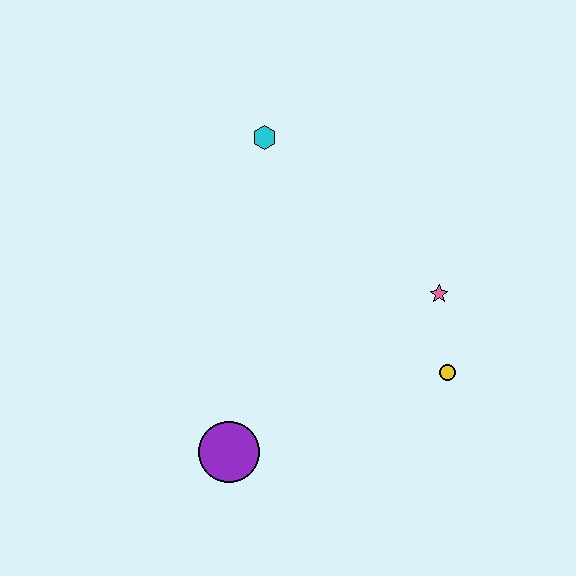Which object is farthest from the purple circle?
The cyan hexagon is farthest from the purple circle.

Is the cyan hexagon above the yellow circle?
Yes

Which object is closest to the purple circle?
The yellow circle is closest to the purple circle.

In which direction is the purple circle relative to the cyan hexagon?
The purple circle is below the cyan hexagon.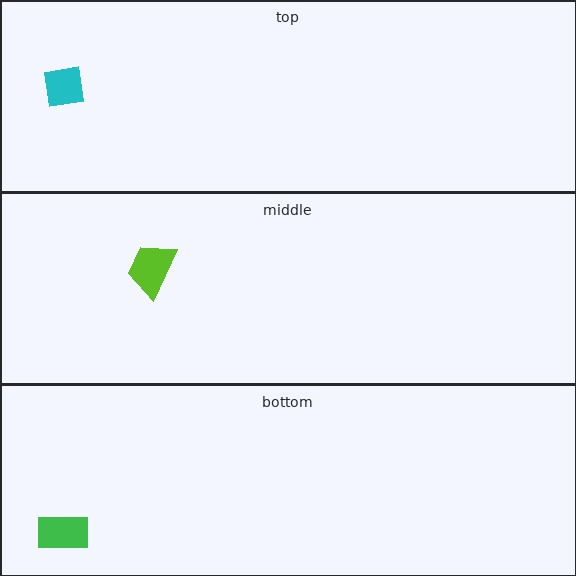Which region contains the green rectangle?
The bottom region.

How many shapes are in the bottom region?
1.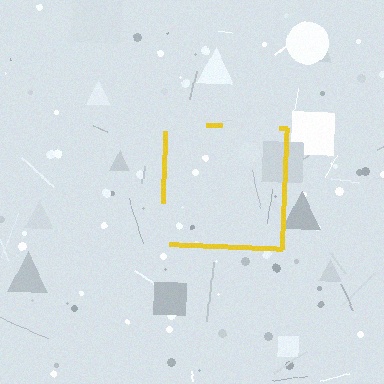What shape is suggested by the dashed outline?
The dashed outline suggests a square.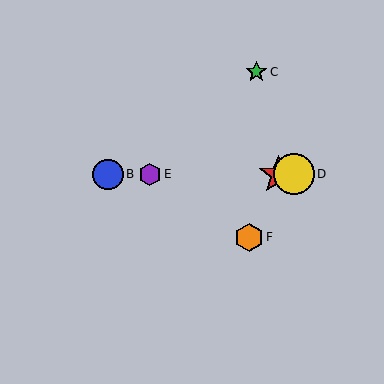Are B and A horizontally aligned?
Yes, both are at y≈174.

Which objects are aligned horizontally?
Objects A, B, D, E are aligned horizontally.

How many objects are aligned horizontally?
4 objects (A, B, D, E) are aligned horizontally.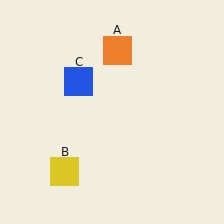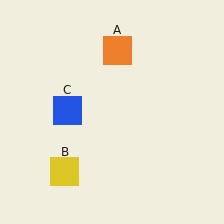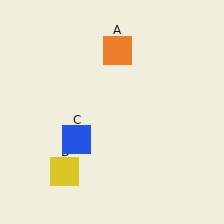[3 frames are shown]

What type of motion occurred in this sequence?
The blue square (object C) rotated counterclockwise around the center of the scene.